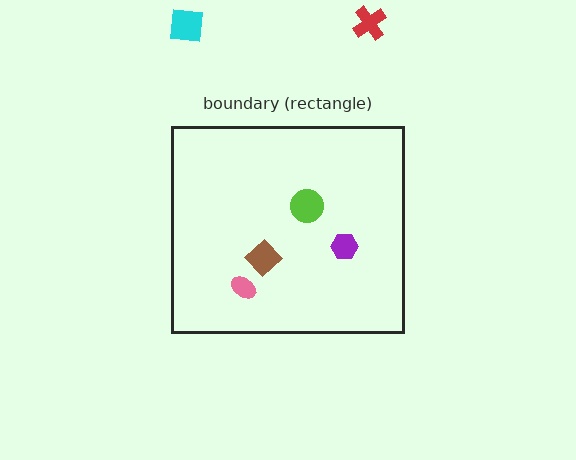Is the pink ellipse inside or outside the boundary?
Inside.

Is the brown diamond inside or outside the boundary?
Inside.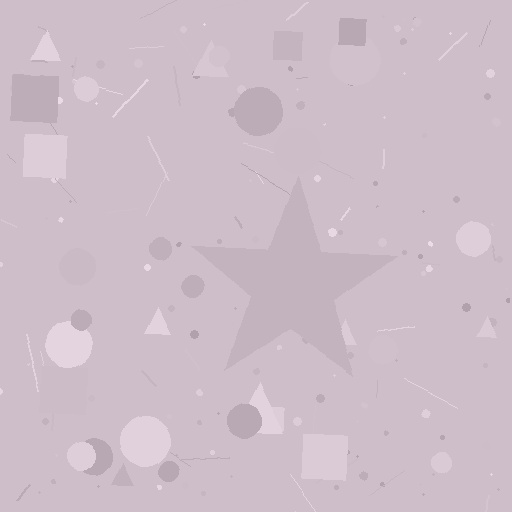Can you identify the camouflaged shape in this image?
The camouflaged shape is a star.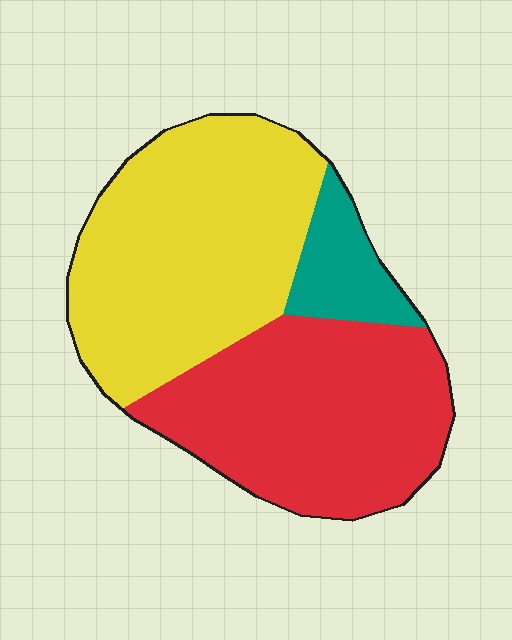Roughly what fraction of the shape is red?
Red takes up about two fifths (2/5) of the shape.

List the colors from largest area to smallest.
From largest to smallest: yellow, red, teal.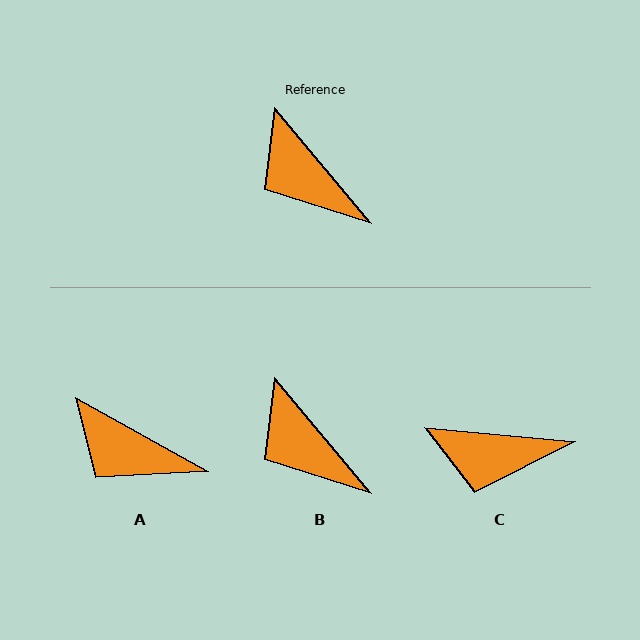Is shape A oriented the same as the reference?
No, it is off by about 21 degrees.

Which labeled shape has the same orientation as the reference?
B.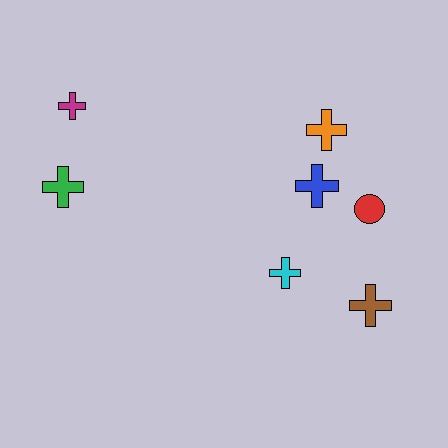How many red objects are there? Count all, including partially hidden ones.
There is 1 red object.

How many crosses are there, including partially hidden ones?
There are 6 crosses.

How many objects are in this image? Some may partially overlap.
There are 7 objects.